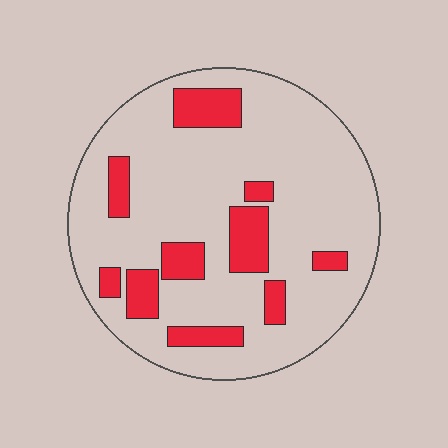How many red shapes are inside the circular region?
10.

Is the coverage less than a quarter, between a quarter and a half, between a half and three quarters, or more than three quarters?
Less than a quarter.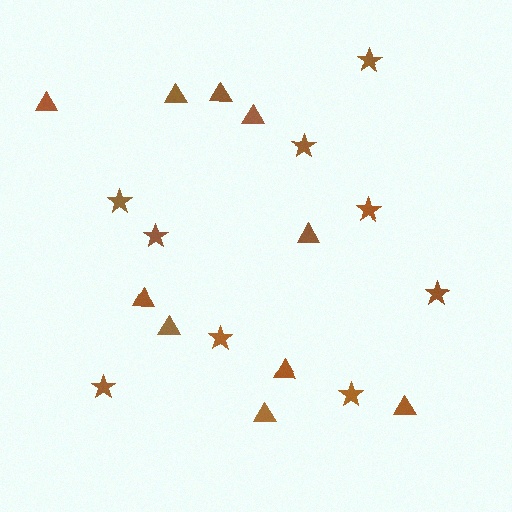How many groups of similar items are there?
There are 2 groups: one group of stars (9) and one group of triangles (10).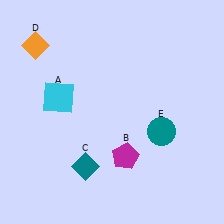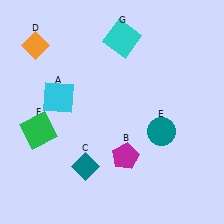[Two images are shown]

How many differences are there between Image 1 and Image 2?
There are 2 differences between the two images.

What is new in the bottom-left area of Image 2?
A green square (F) was added in the bottom-left area of Image 2.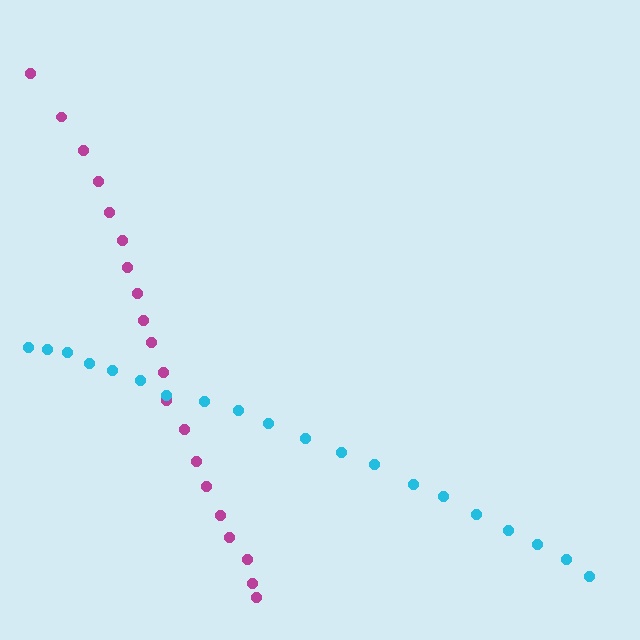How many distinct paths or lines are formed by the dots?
There are 2 distinct paths.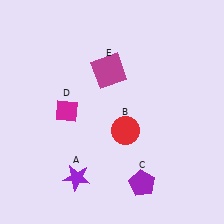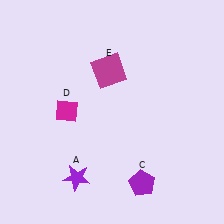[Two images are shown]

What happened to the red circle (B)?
The red circle (B) was removed in Image 2. It was in the bottom-right area of Image 1.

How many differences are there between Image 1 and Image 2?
There is 1 difference between the two images.